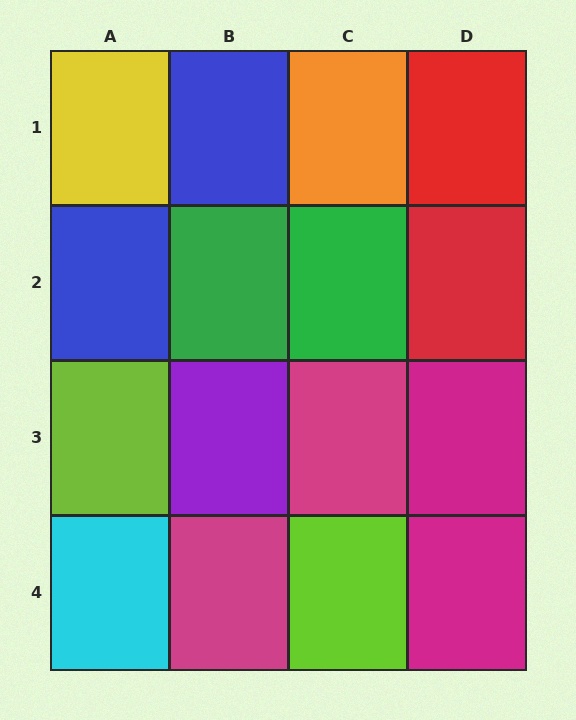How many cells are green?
2 cells are green.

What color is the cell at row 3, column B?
Purple.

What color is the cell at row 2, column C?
Green.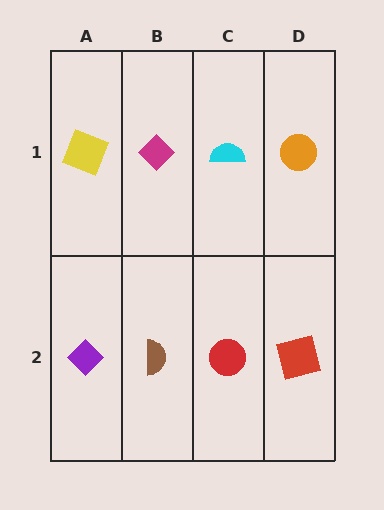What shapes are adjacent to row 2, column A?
A yellow square (row 1, column A), a brown semicircle (row 2, column B).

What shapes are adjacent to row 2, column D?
An orange circle (row 1, column D), a red circle (row 2, column C).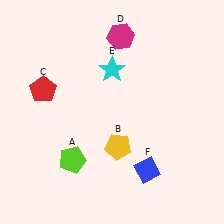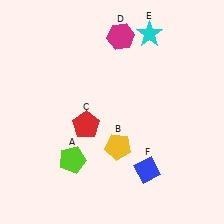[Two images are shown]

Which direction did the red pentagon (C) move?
The red pentagon (C) moved right.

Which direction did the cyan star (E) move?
The cyan star (E) moved right.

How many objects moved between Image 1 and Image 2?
2 objects moved between the two images.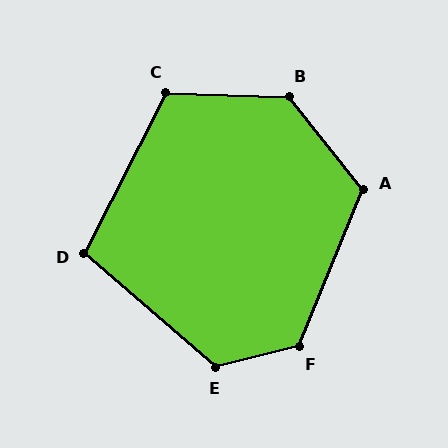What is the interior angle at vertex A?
Approximately 119 degrees (obtuse).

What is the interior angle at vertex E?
Approximately 125 degrees (obtuse).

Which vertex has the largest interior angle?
B, at approximately 130 degrees.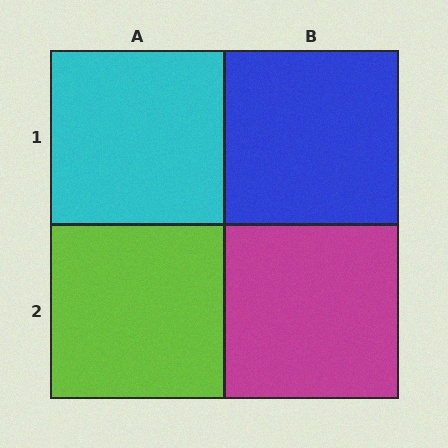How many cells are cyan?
1 cell is cyan.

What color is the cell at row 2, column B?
Magenta.